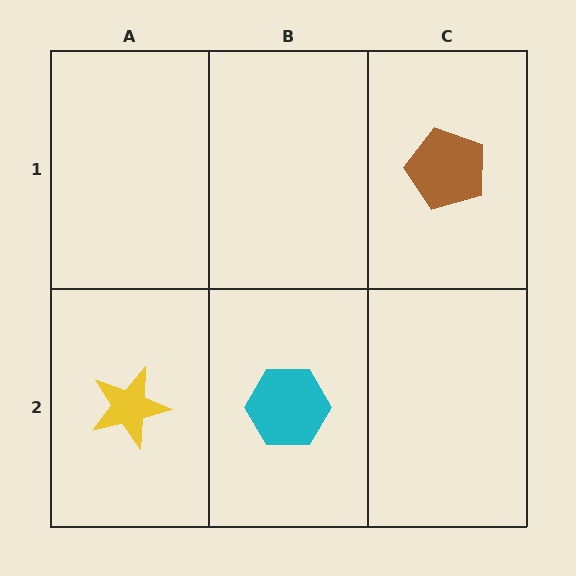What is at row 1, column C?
A brown pentagon.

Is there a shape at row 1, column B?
No, that cell is empty.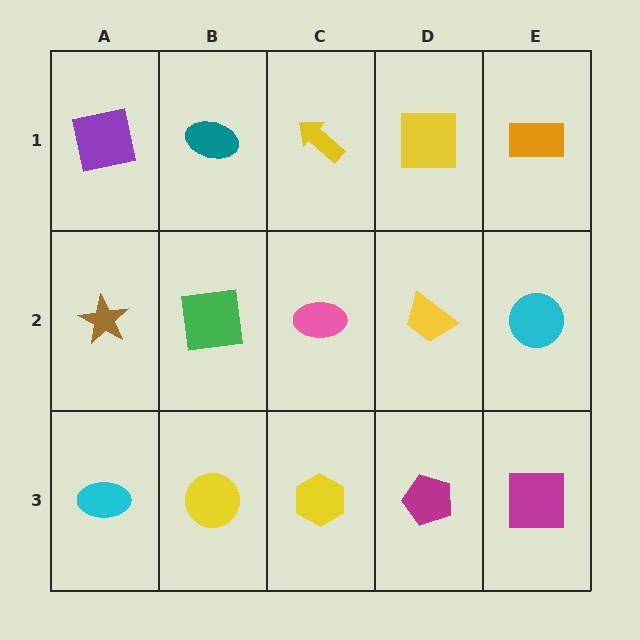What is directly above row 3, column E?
A cyan circle.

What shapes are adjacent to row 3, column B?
A green square (row 2, column B), a cyan ellipse (row 3, column A), a yellow hexagon (row 3, column C).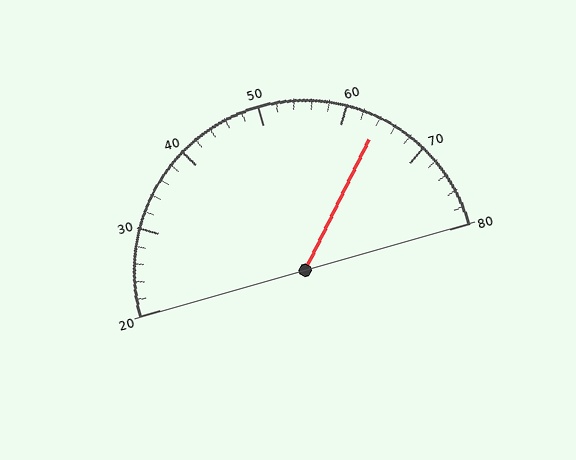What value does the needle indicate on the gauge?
The needle indicates approximately 64.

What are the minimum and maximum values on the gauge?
The gauge ranges from 20 to 80.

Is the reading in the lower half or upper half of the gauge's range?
The reading is in the upper half of the range (20 to 80).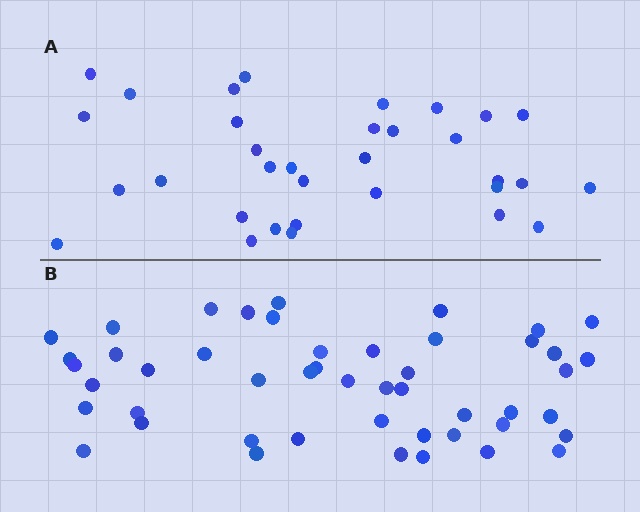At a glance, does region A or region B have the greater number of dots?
Region B (the bottom region) has more dots.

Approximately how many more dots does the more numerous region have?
Region B has approximately 15 more dots than region A.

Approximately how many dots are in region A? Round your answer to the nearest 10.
About 30 dots. (The exact count is 33, which rounds to 30.)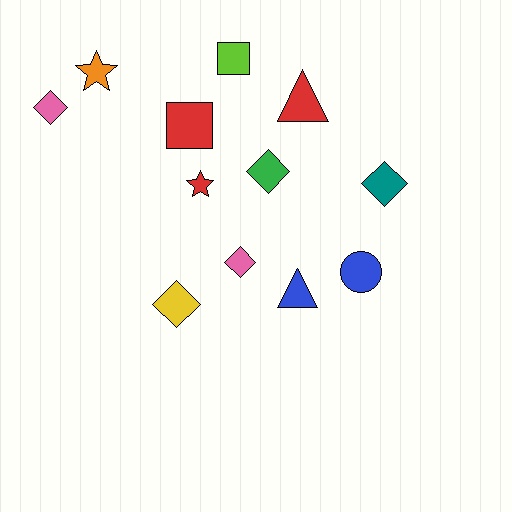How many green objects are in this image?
There is 1 green object.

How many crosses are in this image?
There are no crosses.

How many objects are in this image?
There are 12 objects.